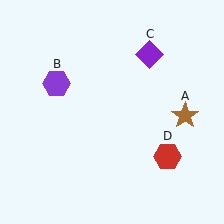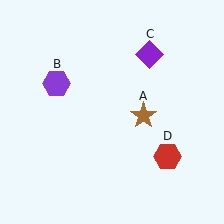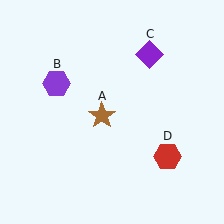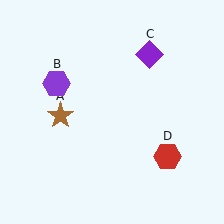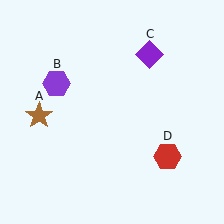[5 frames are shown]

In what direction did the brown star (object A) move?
The brown star (object A) moved left.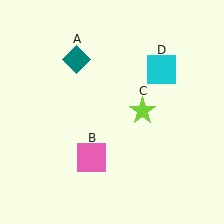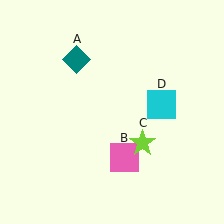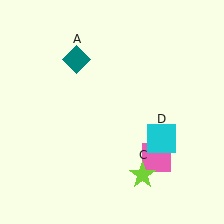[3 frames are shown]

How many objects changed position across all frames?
3 objects changed position: pink square (object B), lime star (object C), cyan square (object D).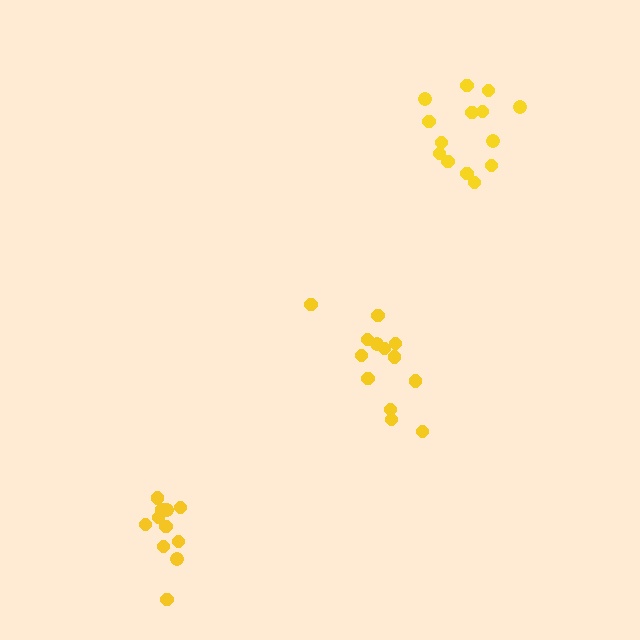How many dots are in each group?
Group 1: 11 dots, Group 2: 14 dots, Group 3: 13 dots (38 total).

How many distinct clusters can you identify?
There are 3 distinct clusters.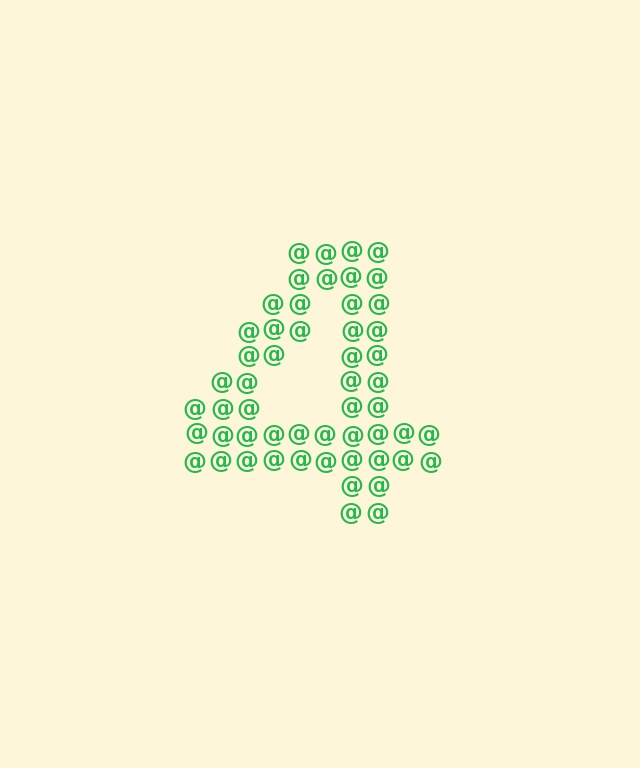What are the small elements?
The small elements are at signs.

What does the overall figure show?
The overall figure shows the digit 4.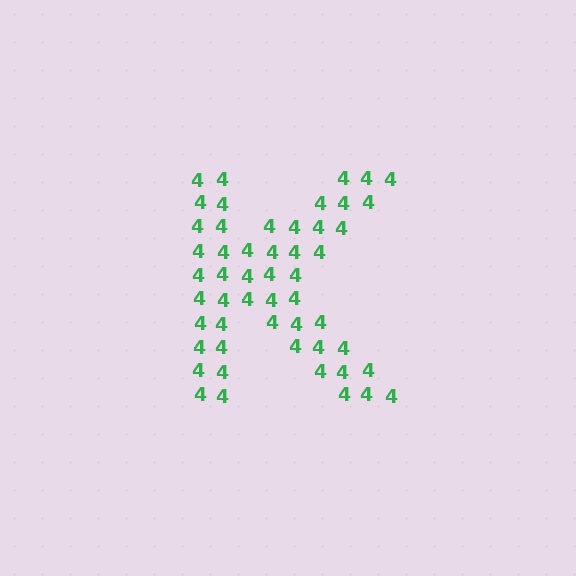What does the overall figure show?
The overall figure shows the letter K.